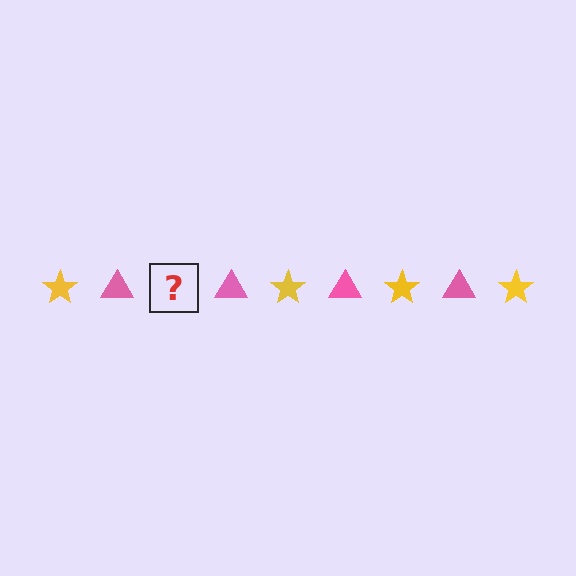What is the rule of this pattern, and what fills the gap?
The rule is that the pattern alternates between yellow star and pink triangle. The gap should be filled with a yellow star.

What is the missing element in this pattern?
The missing element is a yellow star.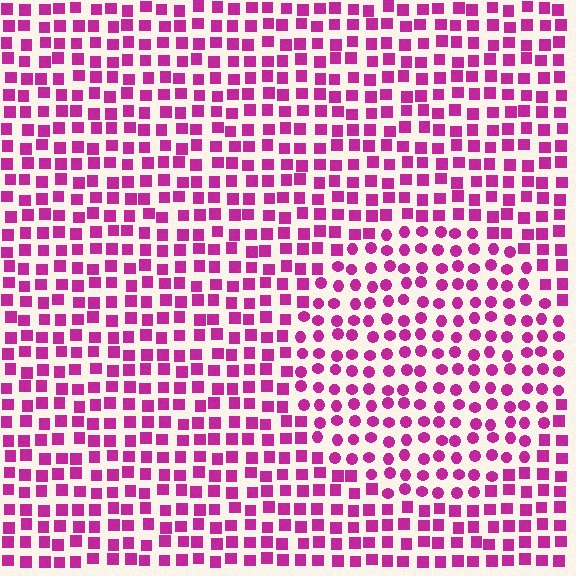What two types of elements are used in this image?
The image uses circles inside the circle region and squares outside it.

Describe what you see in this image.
The image is filled with small magenta elements arranged in a uniform grid. A circle-shaped region contains circles, while the surrounding area contains squares. The boundary is defined purely by the change in element shape.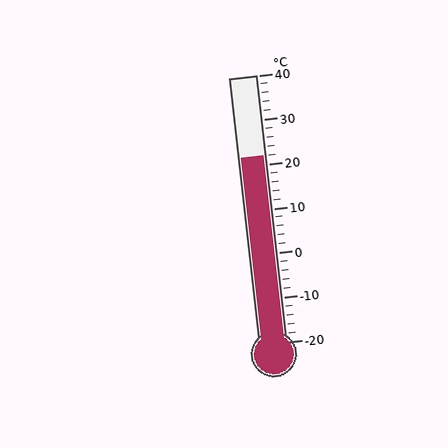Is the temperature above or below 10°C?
The temperature is above 10°C.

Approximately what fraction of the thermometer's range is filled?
The thermometer is filled to approximately 70% of its range.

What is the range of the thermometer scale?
The thermometer scale ranges from -20°C to 40°C.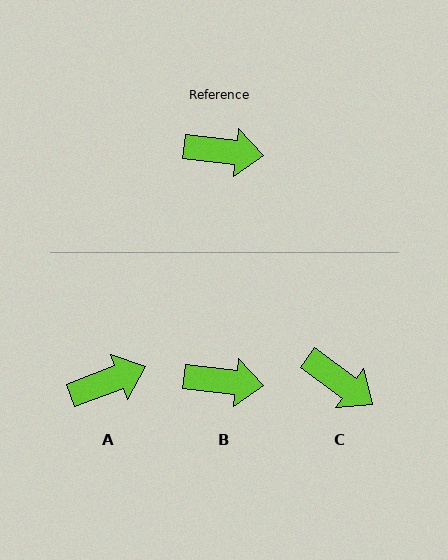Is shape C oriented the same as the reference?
No, it is off by about 29 degrees.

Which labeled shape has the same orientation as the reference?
B.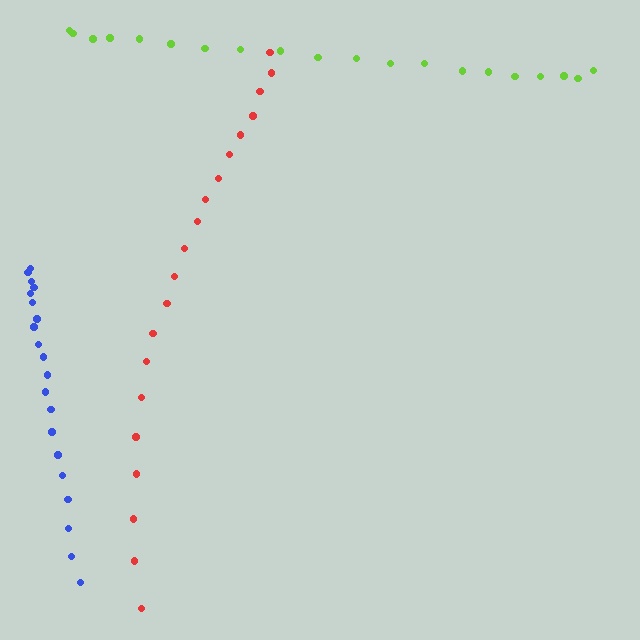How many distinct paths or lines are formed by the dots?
There are 3 distinct paths.